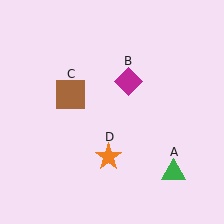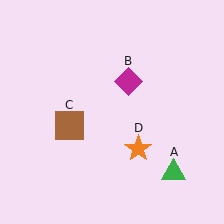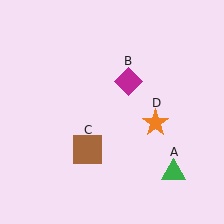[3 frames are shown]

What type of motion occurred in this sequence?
The brown square (object C), orange star (object D) rotated counterclockwise around the center of the scene.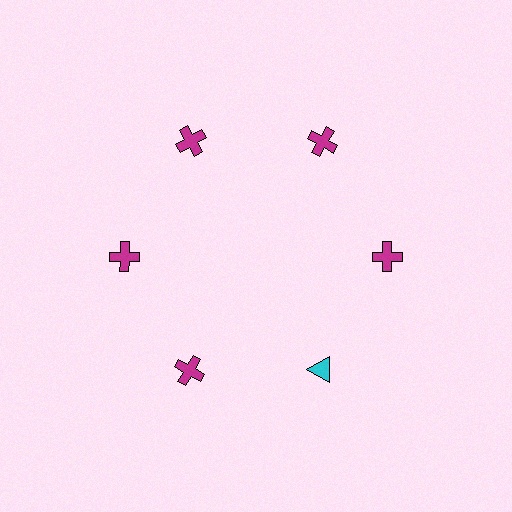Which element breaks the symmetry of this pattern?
The cyan triangle at roughly the 5 o'clock position breaks the symmetry. All other shapes are magenta crosses.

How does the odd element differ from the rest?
It differs in both color (cyan instead of magenta) and shape (triangle instead of cross).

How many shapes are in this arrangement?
There are 6 shapes arranged in a ring pattern.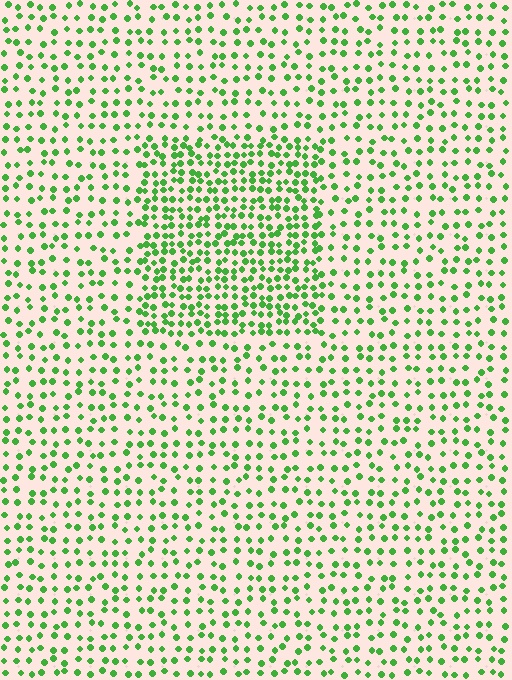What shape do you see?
I see a rectangle.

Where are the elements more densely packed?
The elements are more densely packed inside the rectangle boundary.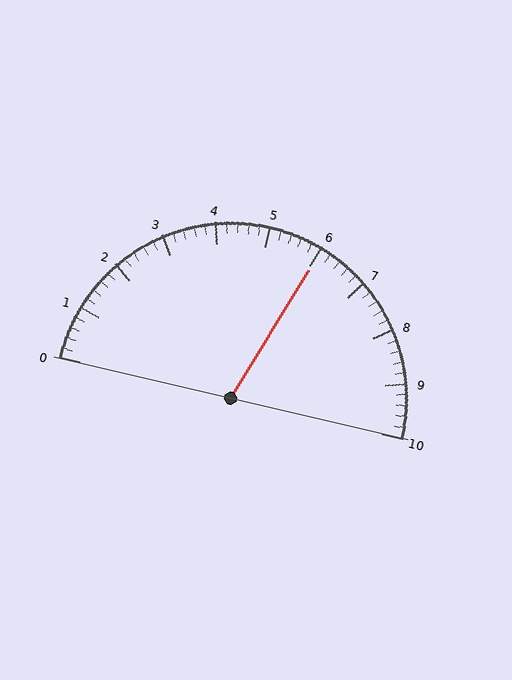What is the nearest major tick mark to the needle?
The nearest major tick mark is 6.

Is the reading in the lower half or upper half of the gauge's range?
The reading is in the upper half of the range (0 to 10).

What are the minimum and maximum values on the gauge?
The gauge ranges from 0 to 10.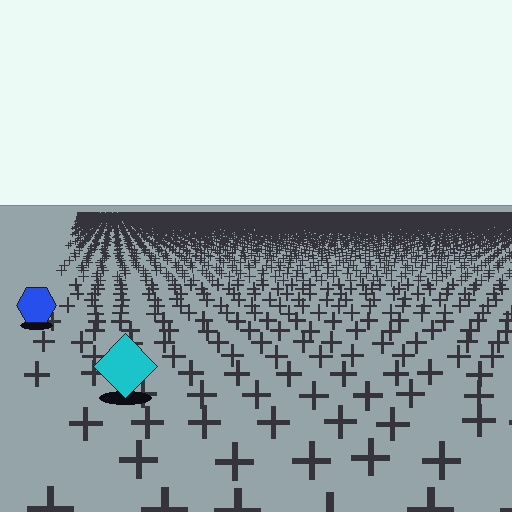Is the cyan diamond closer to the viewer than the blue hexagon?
Yes. The cyan diamond is closer — you can tell from the texture gradient: the ground texture is coarser near it.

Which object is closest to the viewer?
The cyan diamond is closest. The texture marks near it are larger and more spread out.